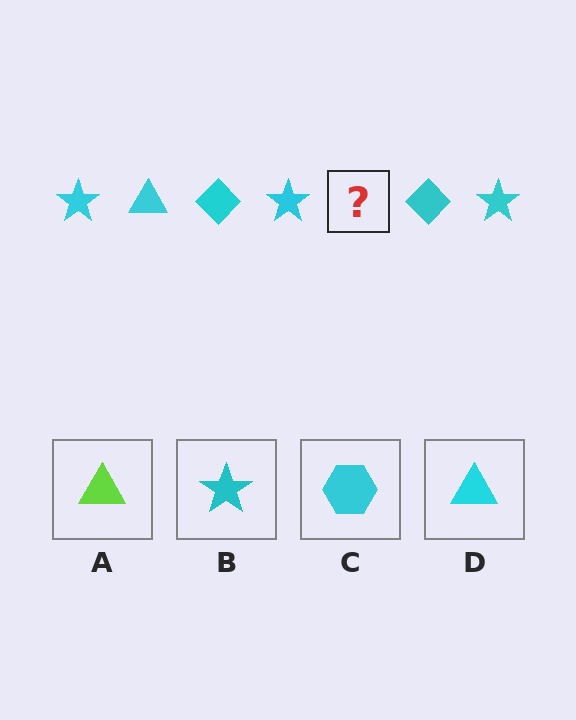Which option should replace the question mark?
Option D.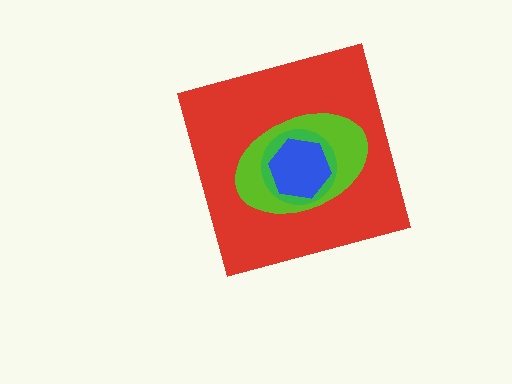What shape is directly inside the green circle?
The blue hexagon.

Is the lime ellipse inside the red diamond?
Yes.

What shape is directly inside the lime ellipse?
The green circle.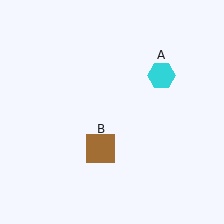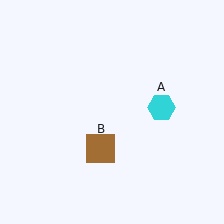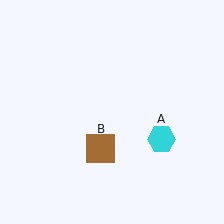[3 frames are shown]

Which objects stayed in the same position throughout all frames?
Brown square (object B) remained stationary.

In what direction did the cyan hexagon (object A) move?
The cyan hexagon (object A) moved down.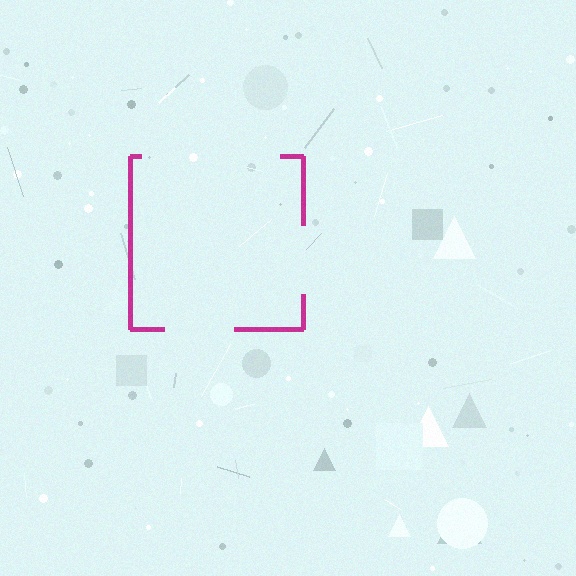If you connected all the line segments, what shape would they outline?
They would outline a square.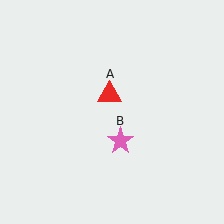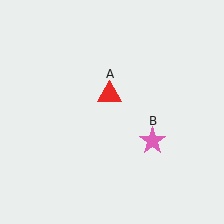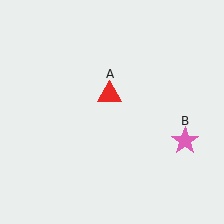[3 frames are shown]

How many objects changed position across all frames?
1 object changed position: pink star (object B).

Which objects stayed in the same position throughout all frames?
Red triangle (object A) remained stationary.